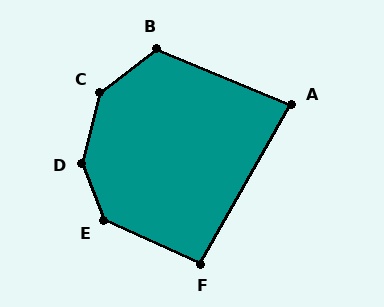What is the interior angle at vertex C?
Approximately 142 degrees (obtuse).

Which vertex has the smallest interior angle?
A, at approximately 83 degrees.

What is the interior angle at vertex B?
Approximately 120 degrees (obtuse).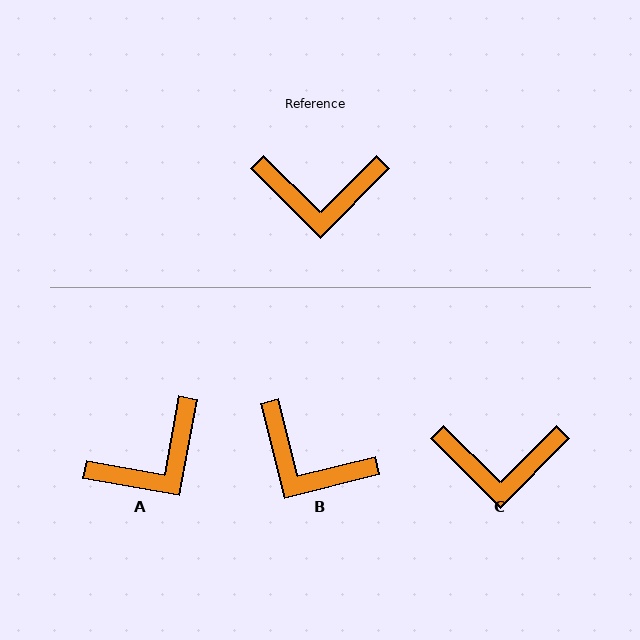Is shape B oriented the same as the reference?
No, it is off by about 31 degrees.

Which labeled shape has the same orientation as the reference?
C.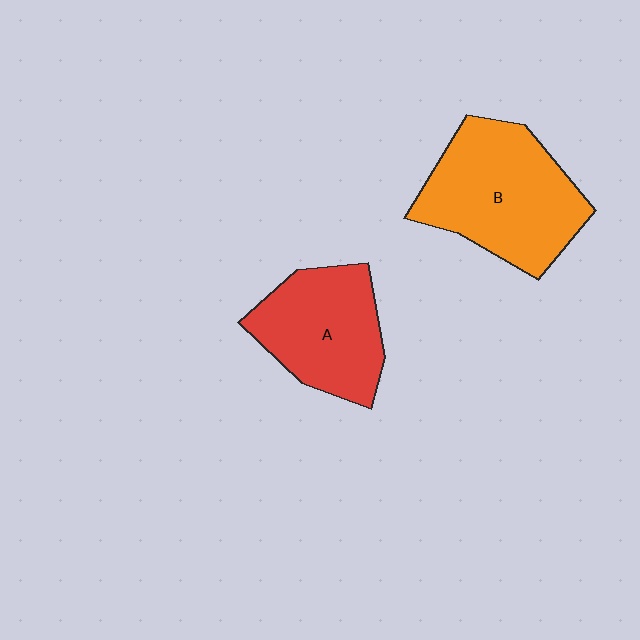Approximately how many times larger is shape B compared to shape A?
Approximately 1.3 times.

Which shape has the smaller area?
Shape A (red).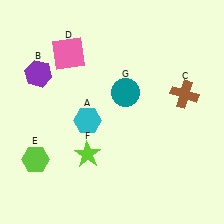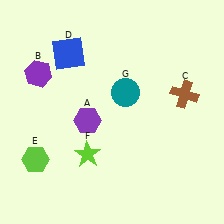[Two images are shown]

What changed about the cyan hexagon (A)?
In Image 1, A is cyan. In Image 2, it changed to purple.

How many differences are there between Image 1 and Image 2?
There are 2 differences between the two images.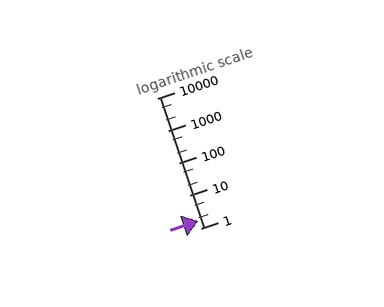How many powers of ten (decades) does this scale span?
The scale spans 4 decades, from 1 to 10000.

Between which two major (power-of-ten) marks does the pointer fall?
The pointer is between 1 and 10.